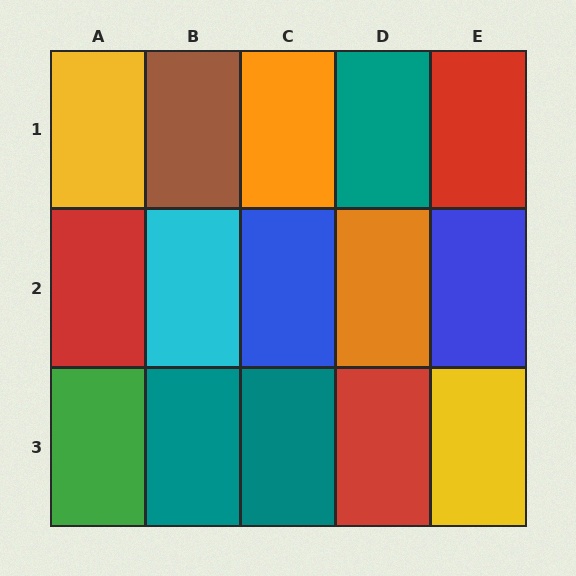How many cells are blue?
2 cells are blue.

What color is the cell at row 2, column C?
Blue.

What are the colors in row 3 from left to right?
Green, teal, teal, red, yellow.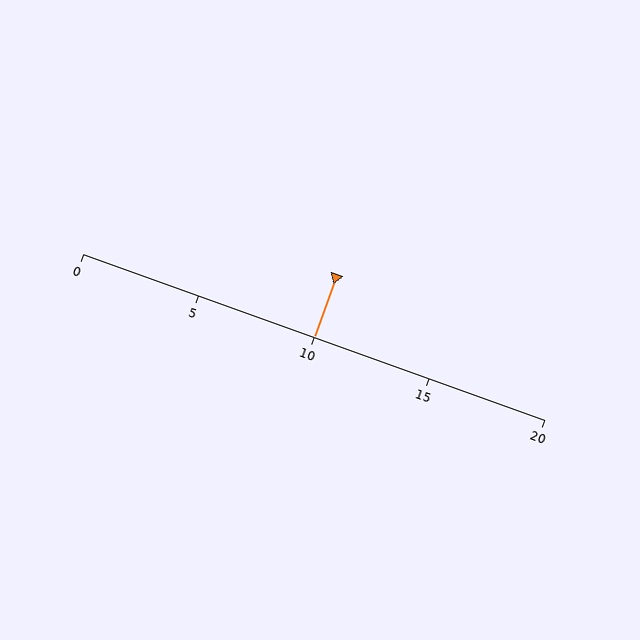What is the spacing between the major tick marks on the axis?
The major ticks are spaced 5 apart.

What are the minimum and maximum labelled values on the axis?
The axis runs from 0 to 20.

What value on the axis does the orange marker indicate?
The marker indicates approximately 10.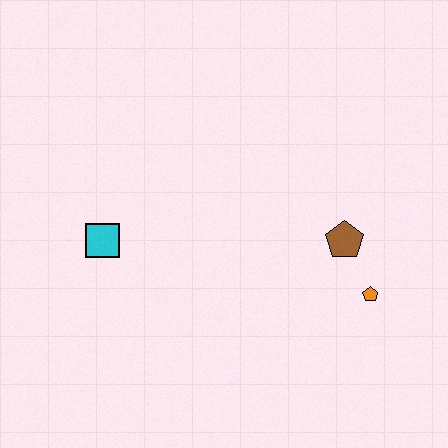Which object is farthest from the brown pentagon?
The cyan square is farthest from the brown pentagon.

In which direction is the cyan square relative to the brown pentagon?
The cyan square is to the left of the brown pentagon.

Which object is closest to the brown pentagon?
The orange pentagon is closest to the brown pentagon.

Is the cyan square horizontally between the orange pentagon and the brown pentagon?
No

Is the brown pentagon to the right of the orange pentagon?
No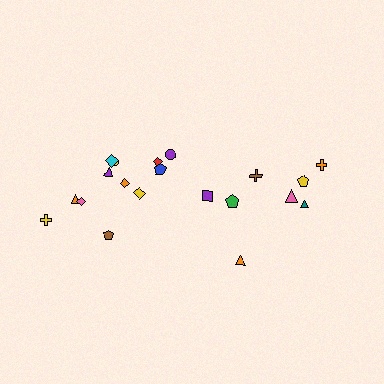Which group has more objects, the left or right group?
The left group.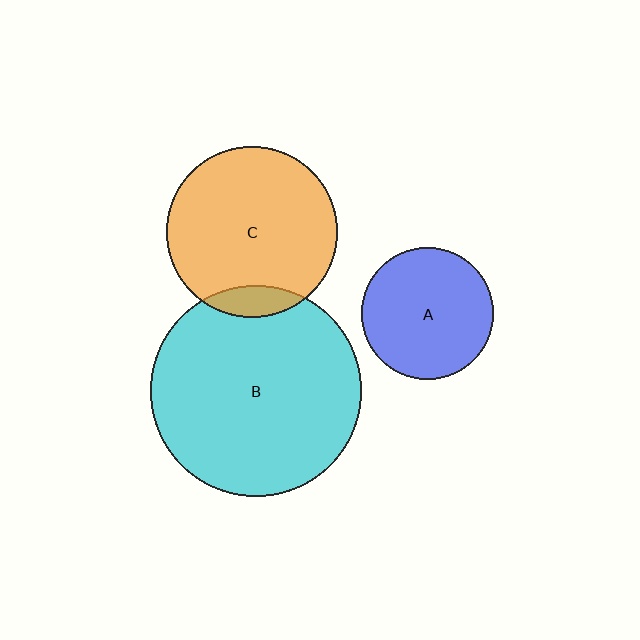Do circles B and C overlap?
Yes.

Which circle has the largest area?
Circle B (cyan).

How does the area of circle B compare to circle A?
Approximately 2.5 times.